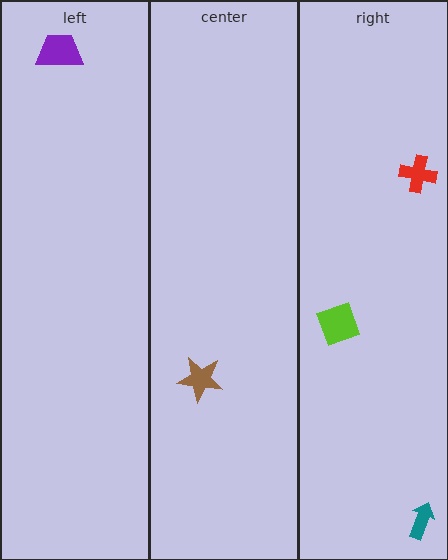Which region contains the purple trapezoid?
The left region.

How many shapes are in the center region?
1.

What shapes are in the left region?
The purple trapezoid.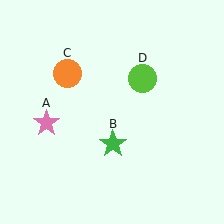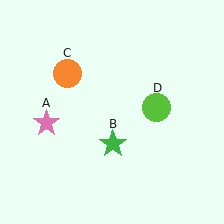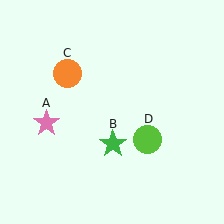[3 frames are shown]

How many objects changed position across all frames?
1 object changed position: lime circle (object D).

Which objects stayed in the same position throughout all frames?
Pink star (object A) and green star (object B) and orange circle (object C) remained stationary.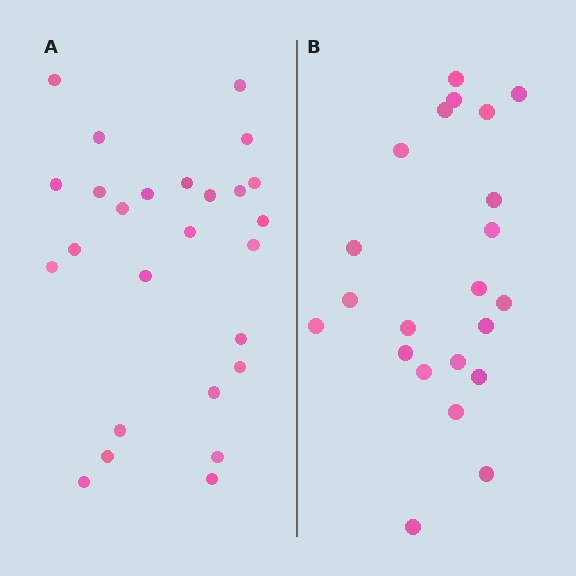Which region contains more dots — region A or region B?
Region A (the left region) has more dots.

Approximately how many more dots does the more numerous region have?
Region A has about 4 more dots than region B.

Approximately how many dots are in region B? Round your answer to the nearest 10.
About 20 dots. (The exact count is 22, which rounds to 20.)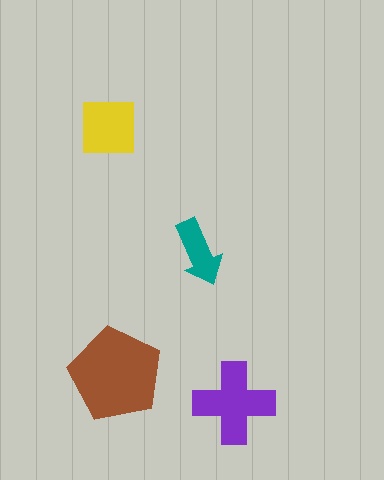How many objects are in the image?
There are 4 objects in the image.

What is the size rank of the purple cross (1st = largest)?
2nd.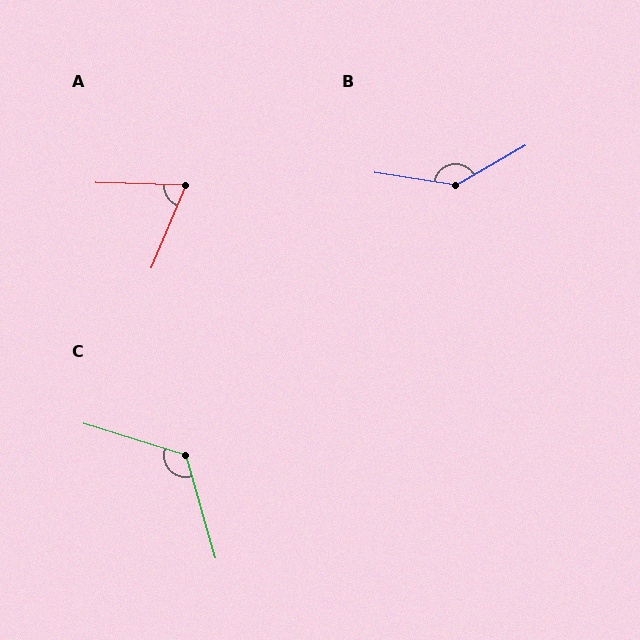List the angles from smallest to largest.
A (69°), C (124°), B (141°).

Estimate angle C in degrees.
Approximately 124 degrees.